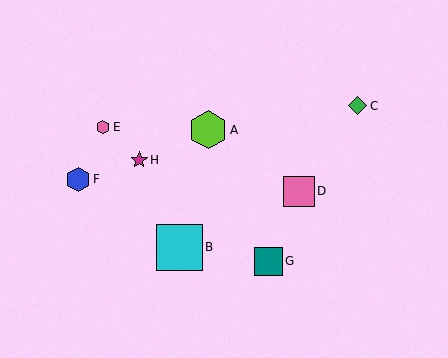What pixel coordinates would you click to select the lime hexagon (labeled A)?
Click at (208, 130) to select the lime hexagon A.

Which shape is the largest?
The cyan square (labeled B) is the largest.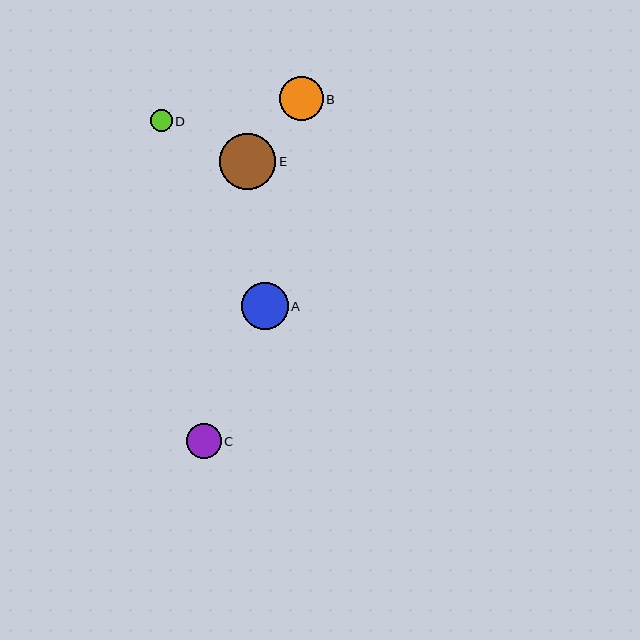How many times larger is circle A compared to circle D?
Circle A is approximately 2.1 times the size of circle D.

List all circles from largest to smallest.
From largest to smallest: E, A, B, C, D.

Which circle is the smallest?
Circle D is the smallest with a size of approximately 22 pixels.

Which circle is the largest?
Circle E is the largest with a size of approximately 56 pixels.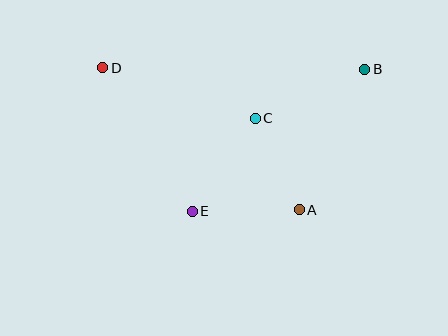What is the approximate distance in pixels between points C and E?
The distance between C and E is approximately 112 pixels.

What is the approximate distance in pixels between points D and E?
The distance between D and E is approximately 169 pixels.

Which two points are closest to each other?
Points A and C are closest to each other.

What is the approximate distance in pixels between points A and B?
The distance between A and B is approximately 155 pixels.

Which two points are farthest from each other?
Points B and D are farthest from each other.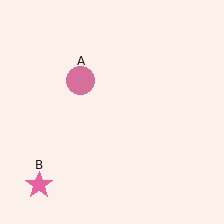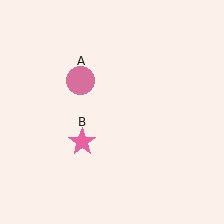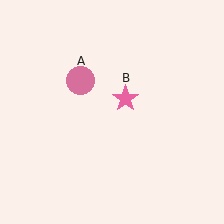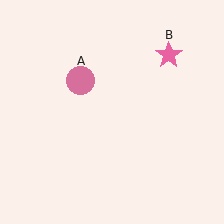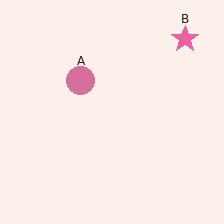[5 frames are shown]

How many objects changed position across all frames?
1 object changed position: pink star (object B).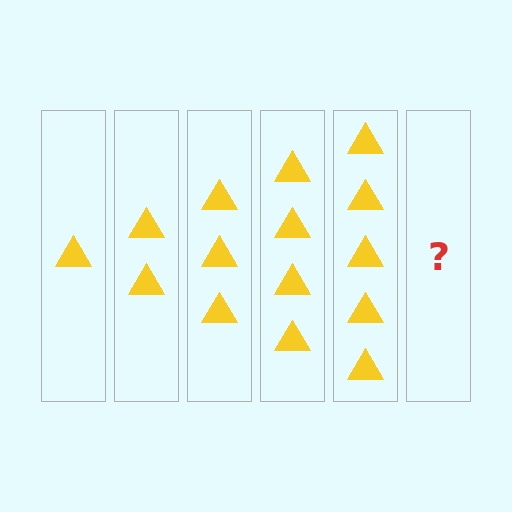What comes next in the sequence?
The next element should be 6 triangles.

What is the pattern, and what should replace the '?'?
The pattern is that each step adds one more triangle. The '?' should be 6 triangles.